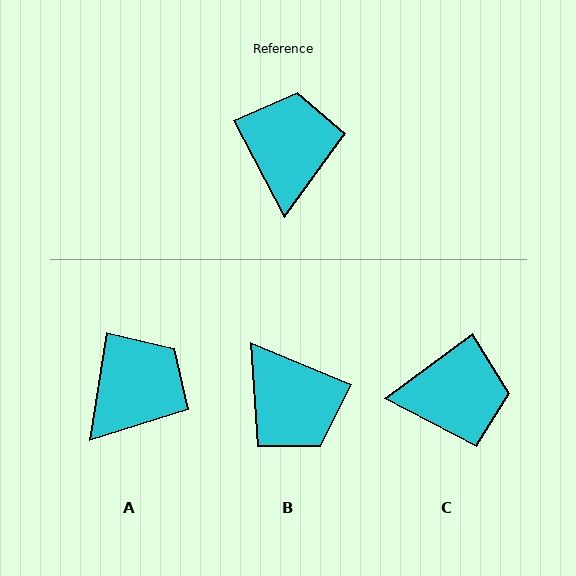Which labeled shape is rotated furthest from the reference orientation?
B, about 140 degrees away.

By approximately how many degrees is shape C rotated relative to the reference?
Approximately 81 degrees clockwise.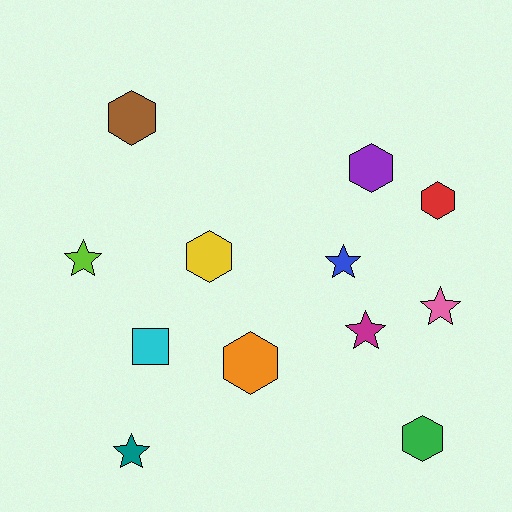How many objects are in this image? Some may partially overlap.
There are 12 objects.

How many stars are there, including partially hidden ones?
There are 5 stars.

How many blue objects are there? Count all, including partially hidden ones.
There is 1 blue object.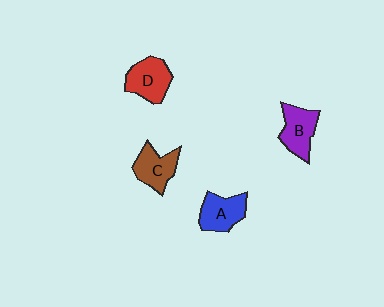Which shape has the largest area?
Shape D (red).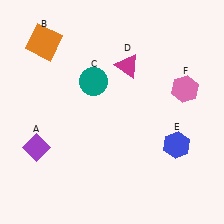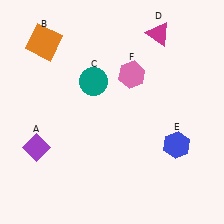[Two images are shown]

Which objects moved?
The objects that moved are: the magenta triangle (D), the pink hexagon (F).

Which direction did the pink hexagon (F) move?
The pink hexagon (F) moved left.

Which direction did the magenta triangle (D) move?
The magenta triangle (D) moved up.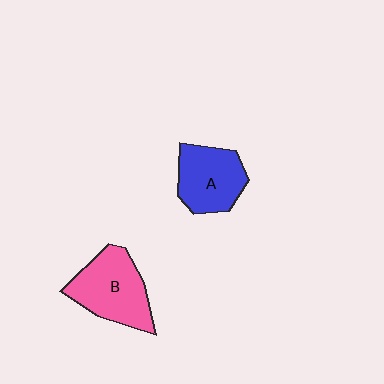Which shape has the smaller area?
Shape A (blue).